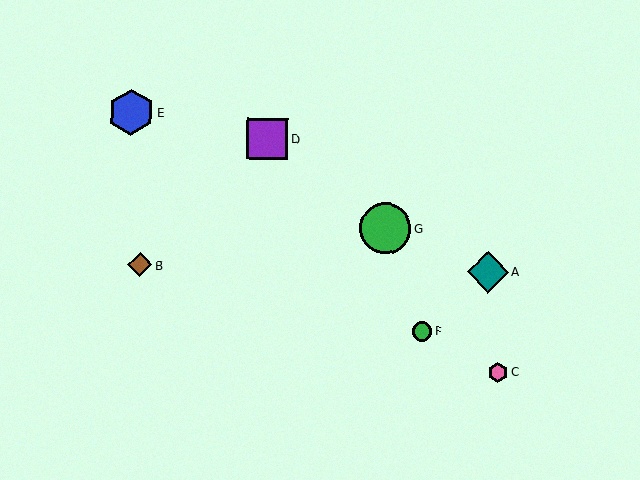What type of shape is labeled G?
Shape G is a green circle.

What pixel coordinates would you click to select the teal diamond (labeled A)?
Click at (488, 272) to select the teal diamond A.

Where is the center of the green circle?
The center of the green circle is at (422, 332).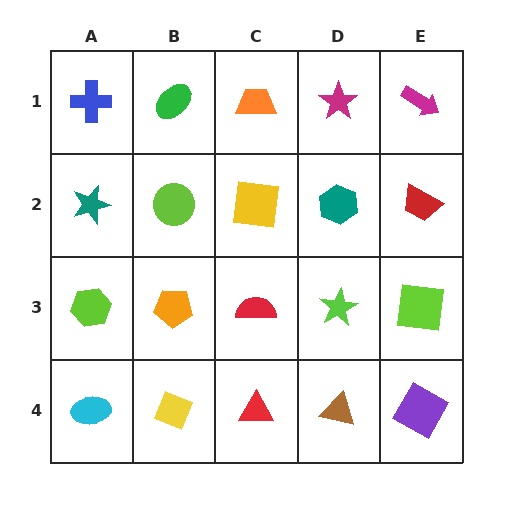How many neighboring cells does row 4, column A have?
2.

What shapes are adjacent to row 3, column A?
A teal star (row 2, column A), a cyan ellipse (row 4, column A), an orange pentagon (row 3, column B).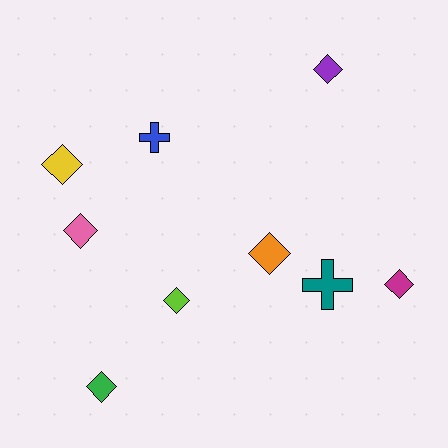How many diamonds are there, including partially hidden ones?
There are 7 diamonds.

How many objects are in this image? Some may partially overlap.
There are 9 objects.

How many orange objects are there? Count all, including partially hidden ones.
There is 1 orange object.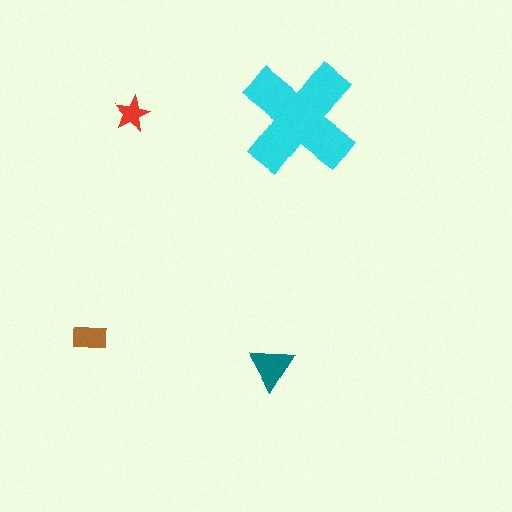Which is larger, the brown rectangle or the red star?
The brown rectangle.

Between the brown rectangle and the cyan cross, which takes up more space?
The cyan cross.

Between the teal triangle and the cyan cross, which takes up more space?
The cyan cross.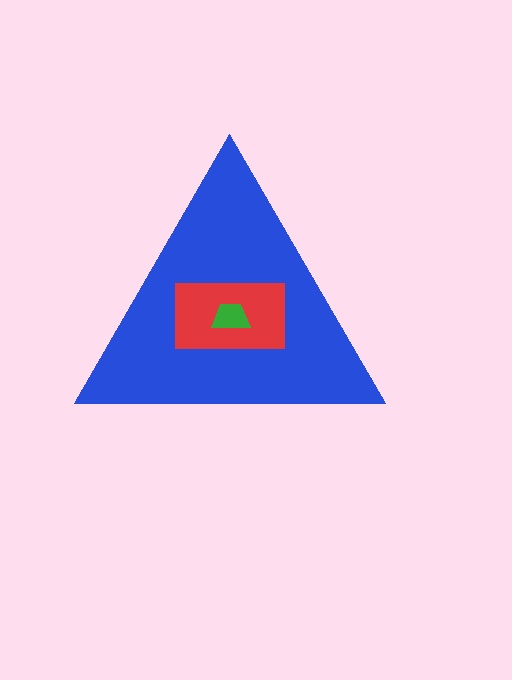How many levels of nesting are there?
3.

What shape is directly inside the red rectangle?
The green trapezoid.